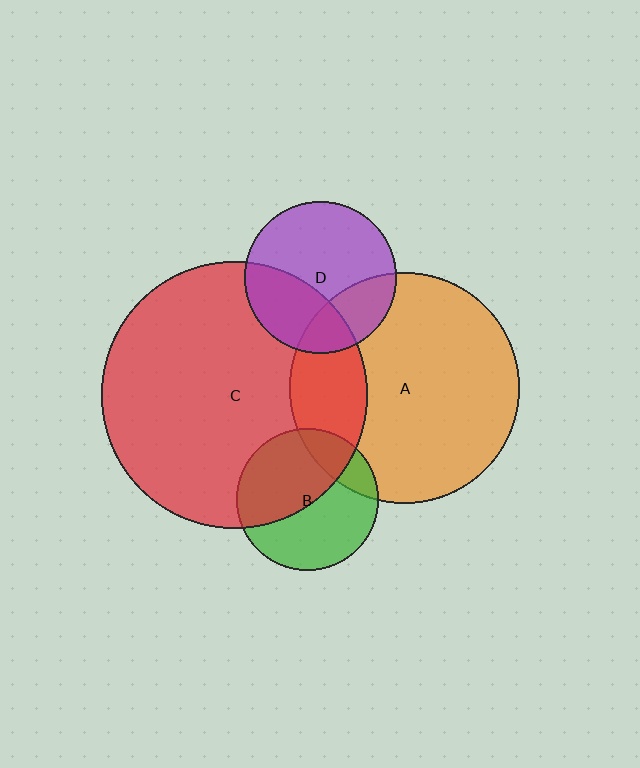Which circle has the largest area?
Circle C (red).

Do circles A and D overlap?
Yes.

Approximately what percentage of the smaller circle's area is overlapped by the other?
Approximately 25%.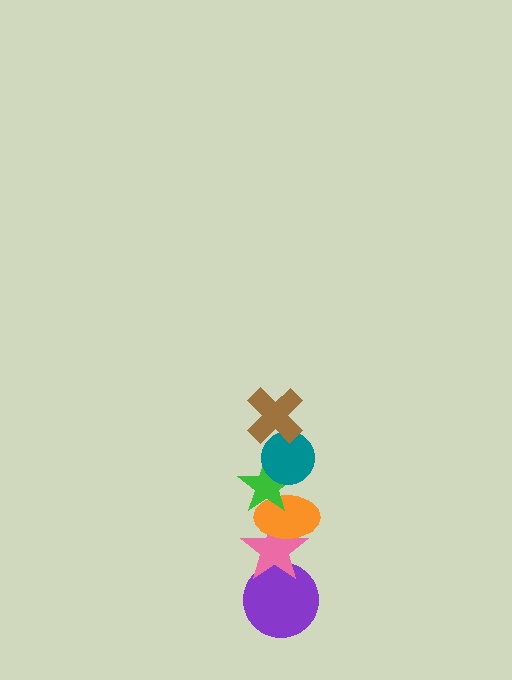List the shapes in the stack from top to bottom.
From top to bottom: the brown cross, the teal circle, the green star, the orange ellipse, the pink star, the purple circle.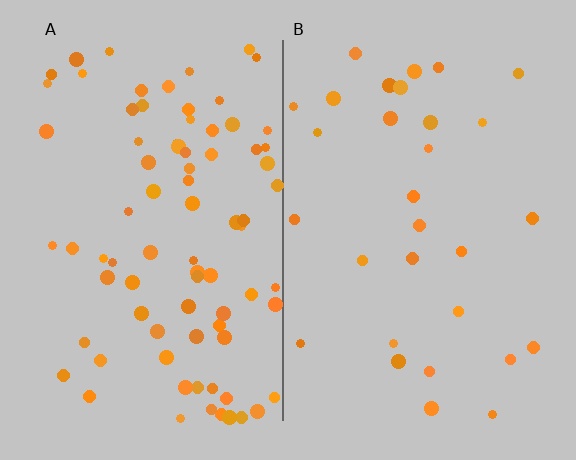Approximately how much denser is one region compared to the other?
Approximately 2.7× — region A over region B.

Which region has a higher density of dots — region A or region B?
A (the left).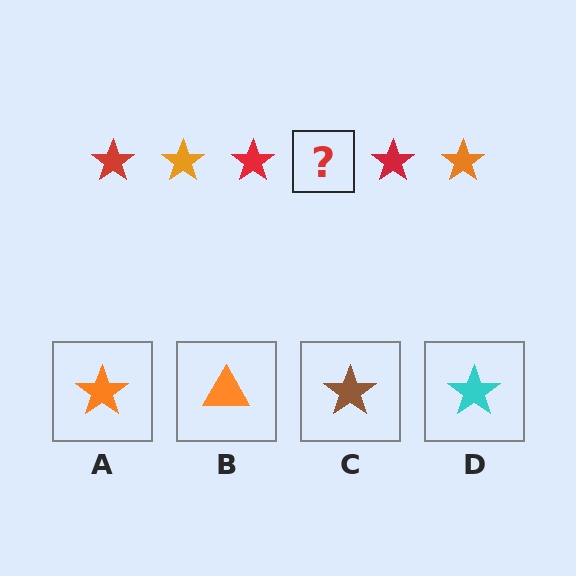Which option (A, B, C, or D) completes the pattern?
A.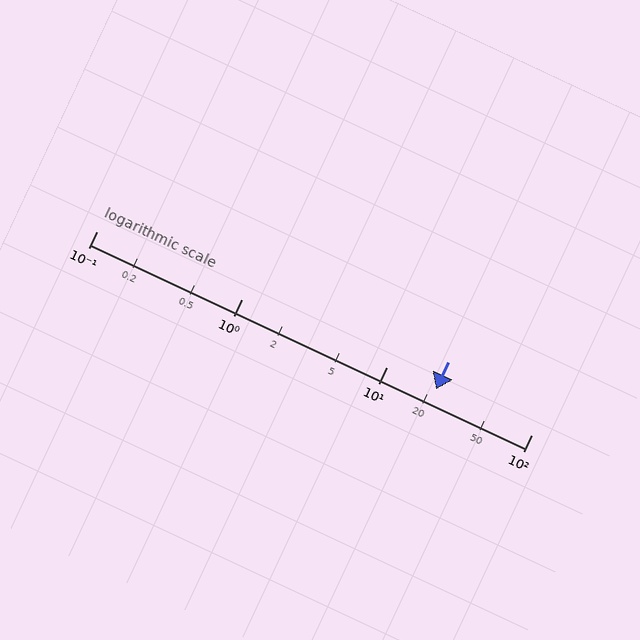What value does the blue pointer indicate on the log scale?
The pointer indicates approximately 22.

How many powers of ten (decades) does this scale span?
The scale spans 3 decades, from 0.1 to 100.